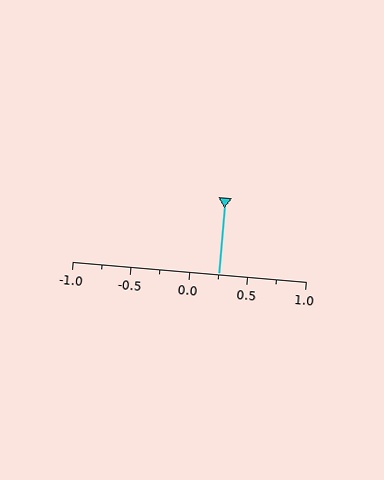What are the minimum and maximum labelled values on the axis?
The axis runs from -1.0 to 1.0.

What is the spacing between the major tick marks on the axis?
The major ticks are spaced 0.5 apart.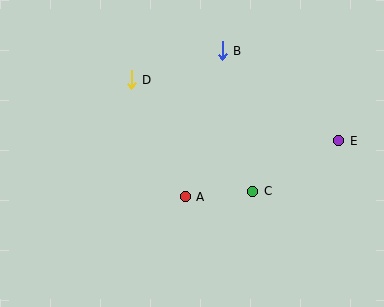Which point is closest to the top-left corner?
Point D is closest to the top-left corner.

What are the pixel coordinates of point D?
Point D is at (131, 80).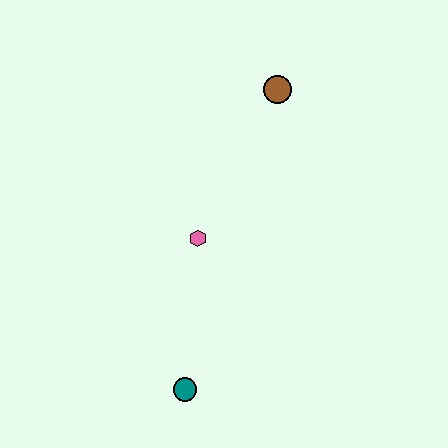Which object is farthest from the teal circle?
The brown circle is farthest from the teal circle.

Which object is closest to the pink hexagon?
The teal circle is closest to the pink hexagon.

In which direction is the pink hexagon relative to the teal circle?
The pink hexagon is above the teal circle.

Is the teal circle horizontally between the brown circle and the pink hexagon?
No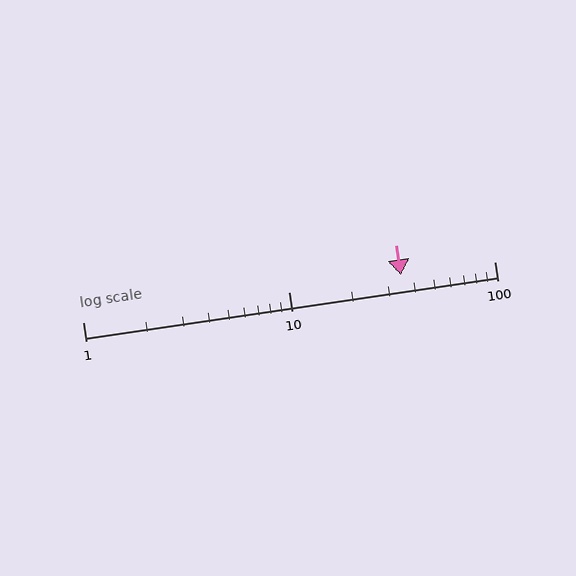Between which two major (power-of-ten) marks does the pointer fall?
The pointer is between 10 and 100.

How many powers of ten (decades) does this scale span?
The scale spans 2 decades, from 1 to 100.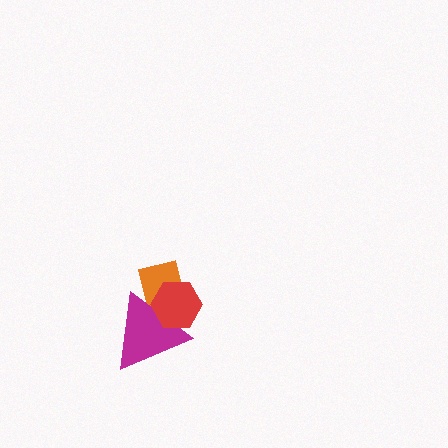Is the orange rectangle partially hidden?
Yes, it is partially covered by another shape.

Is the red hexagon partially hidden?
No, no other shape covers it.